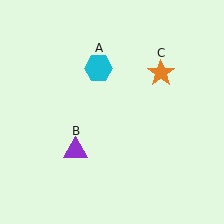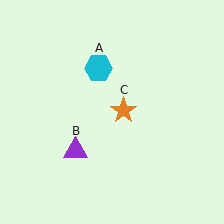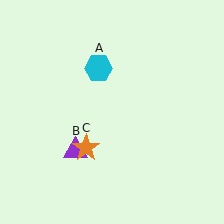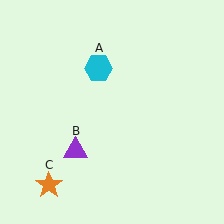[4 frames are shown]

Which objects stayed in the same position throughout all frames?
Cyan hexagon (object A) and purple triangle (object B) remained stationary.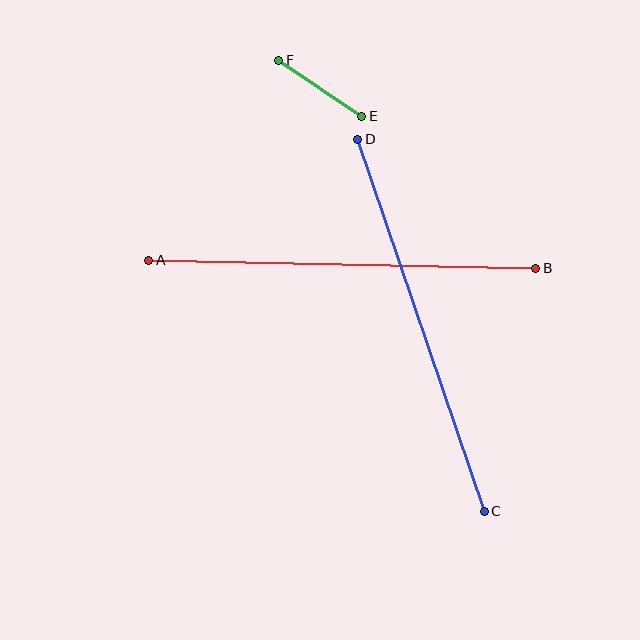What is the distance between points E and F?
The distance is approximately 100 pixels.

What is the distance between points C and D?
The distance is approximately 393 pixels.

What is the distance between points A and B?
The distance is approximately 387 pixels.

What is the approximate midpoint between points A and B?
The midpoint is at approximately (342, 264) pixels.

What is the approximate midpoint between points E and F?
The midpoint is at approximately (320, 88) pixels.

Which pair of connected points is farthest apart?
Points C and D are farthest apart.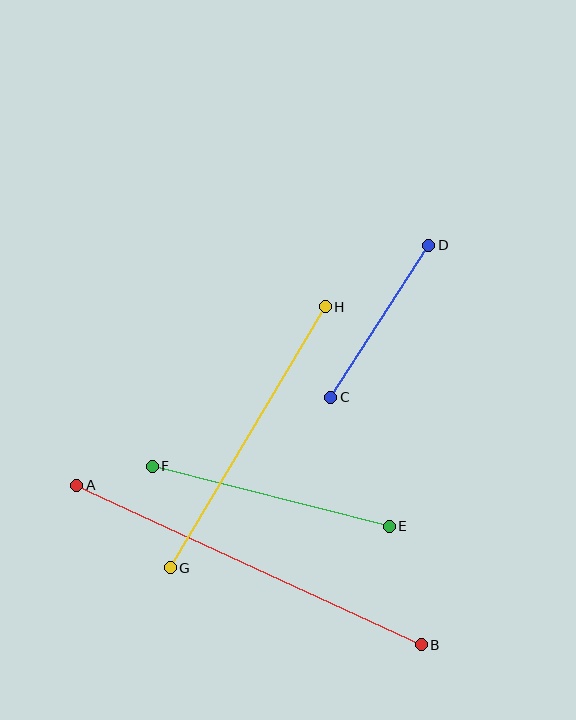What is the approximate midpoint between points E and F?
The midpoint is at approximately (271, 496) pixels.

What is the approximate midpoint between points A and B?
The midpoint is at approximately (249, 565) pixels.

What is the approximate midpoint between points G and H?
The midpoint is at approximately (248, 437) pixels.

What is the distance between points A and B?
The distance is approximately 380 pixels.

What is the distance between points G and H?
The distance is approximately 304 pixels.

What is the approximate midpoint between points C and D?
The midpoint is at approximately (380, 321) pixels.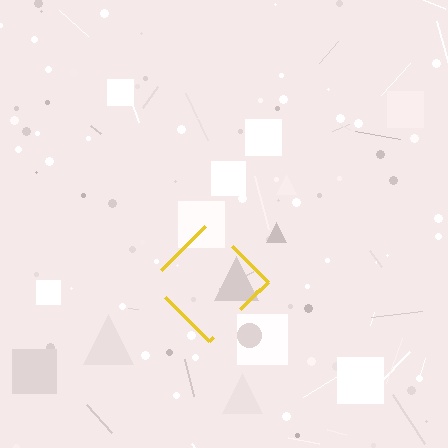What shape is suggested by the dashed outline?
The dashed outline suggests a diamond.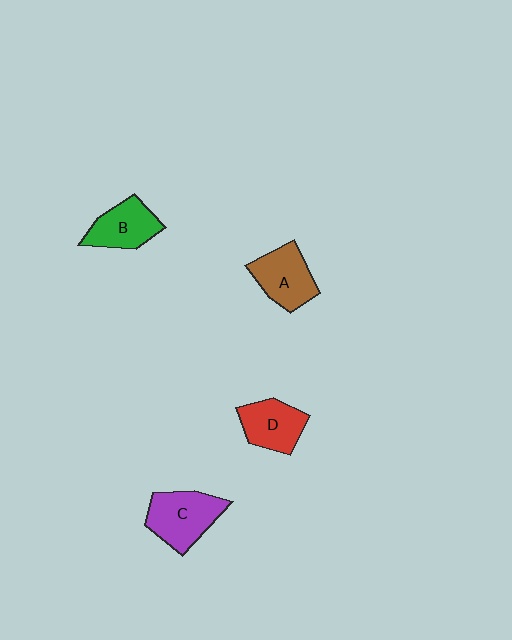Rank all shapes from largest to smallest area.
From largest to smallest: C (purple), A (brown), B (green), D (red).